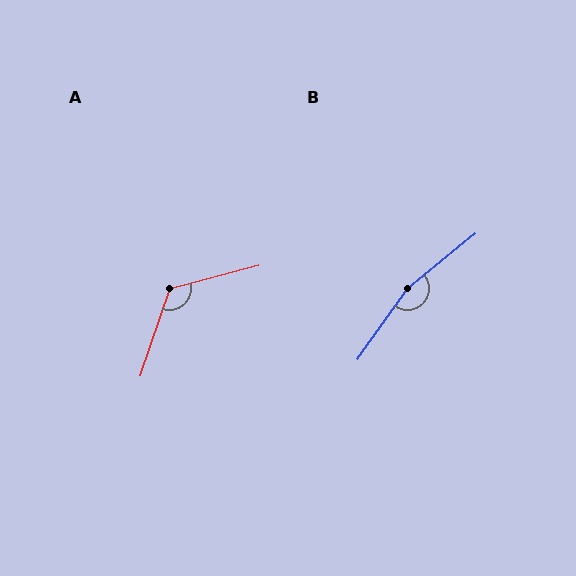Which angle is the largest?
B, at approximately 164 degrees.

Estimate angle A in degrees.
Approximately 123 degrees.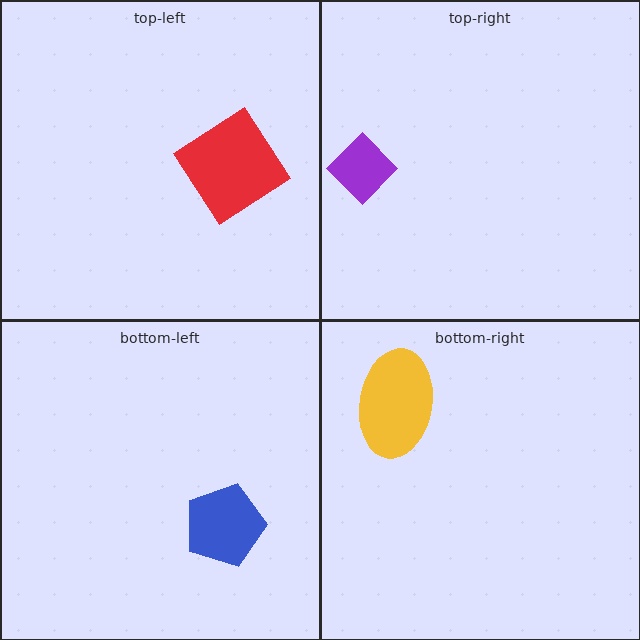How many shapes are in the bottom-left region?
1.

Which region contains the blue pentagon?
The bottom-left region.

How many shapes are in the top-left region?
1.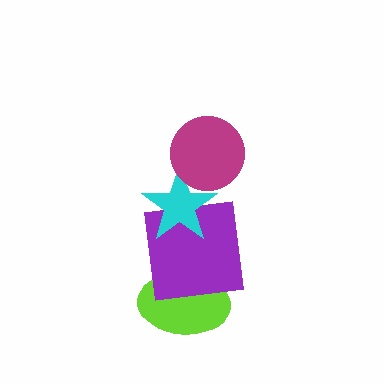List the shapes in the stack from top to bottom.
From top to bottom: the magenta circle, the cyan star, the purple square, the lime ellipse.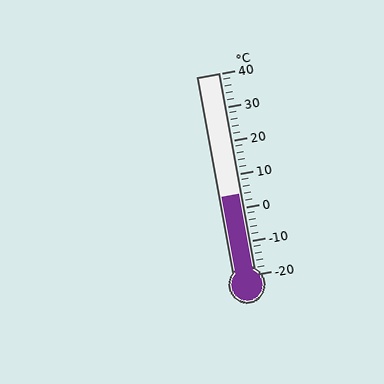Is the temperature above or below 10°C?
The temperature is below 10°C.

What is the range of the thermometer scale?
The thermometer scale ranges from -20°C to 40°C.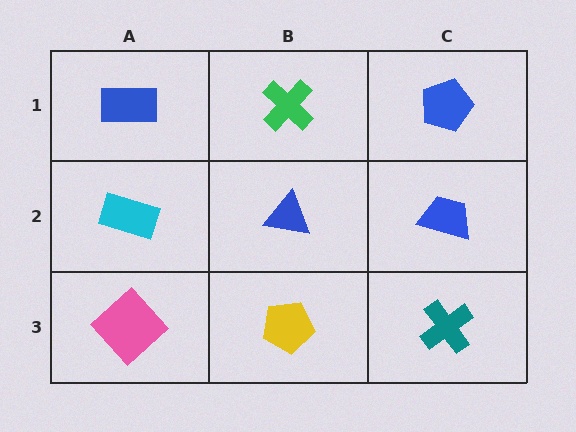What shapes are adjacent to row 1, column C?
A blue trapezoid (row 2, column C), a green cross (row 1, column B).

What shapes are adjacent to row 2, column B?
A green cross (row 1, column B), a yellow pentagon (row 3, column B), a cyan rectangle (row 2, column A), a blue trapezoid (row 2, column C).